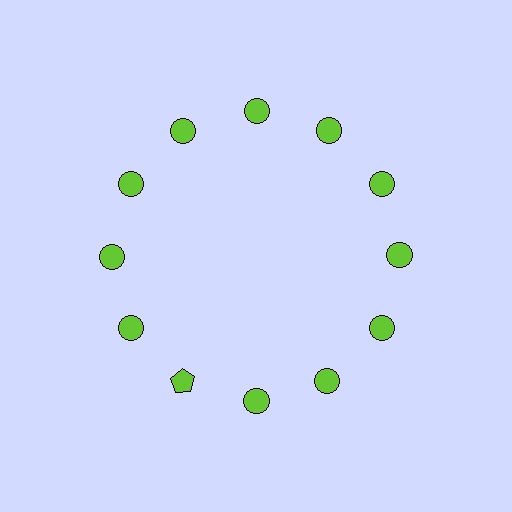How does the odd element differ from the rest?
It has a different shape: pentagon instead of circle.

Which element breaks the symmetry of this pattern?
The lime pentagon at roughly the 7 o'clock position breaks the symmetry. All other shapes are lime circles.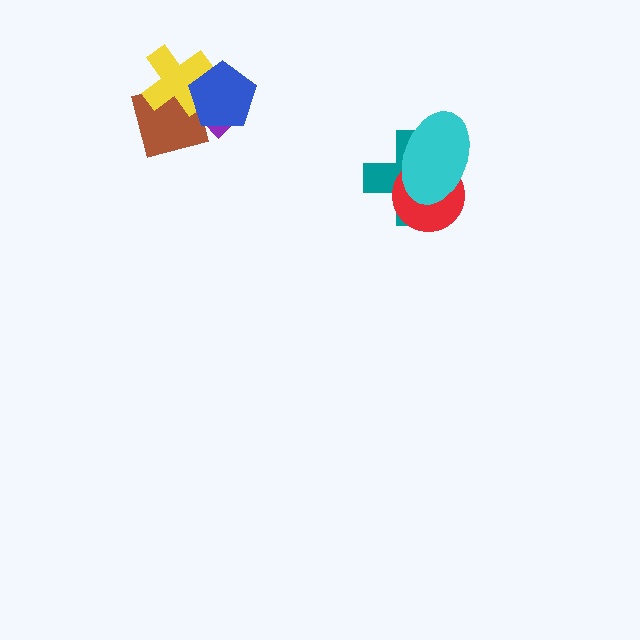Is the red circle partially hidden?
Yes, it is partially covered by another shape.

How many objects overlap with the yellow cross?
3 objects overlap with the yellow cross.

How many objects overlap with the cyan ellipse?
2 objects overlap with the cyan ellipse.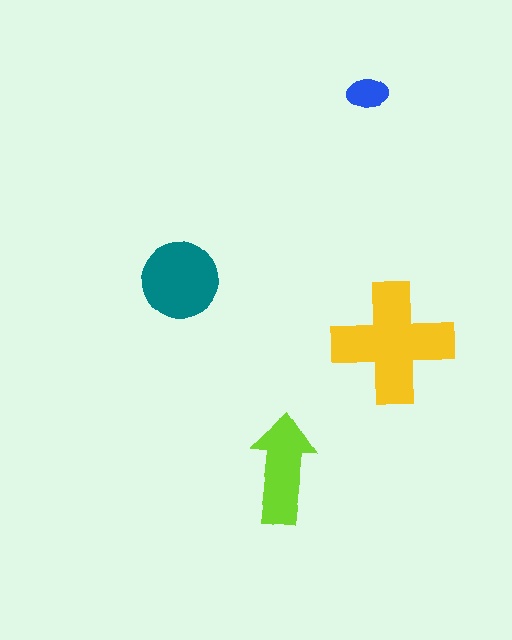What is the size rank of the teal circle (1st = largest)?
2nd.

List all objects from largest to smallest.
The yellow cross, the teal circle, the lime arrow, the blue ellipse.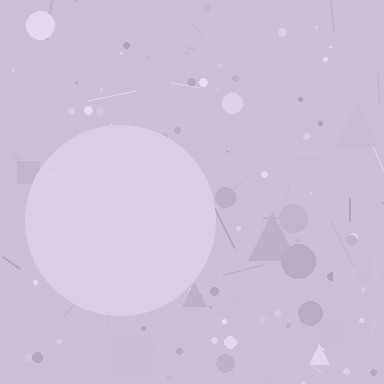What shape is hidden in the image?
A circle is hidden in the image.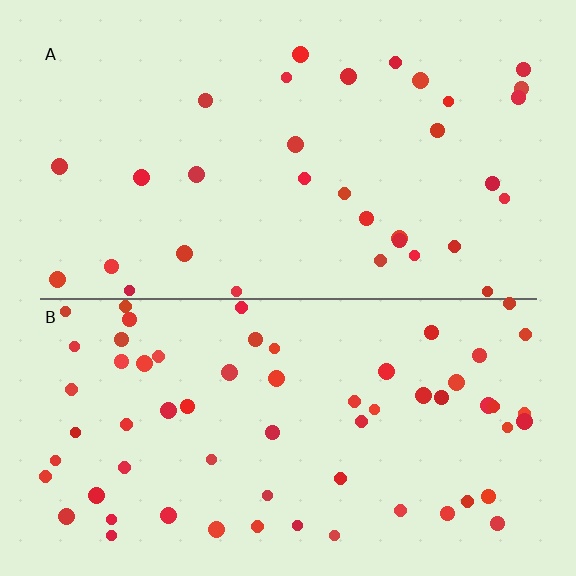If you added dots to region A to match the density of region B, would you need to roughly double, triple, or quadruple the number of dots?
Approximately double.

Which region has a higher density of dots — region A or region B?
B (the bottom).